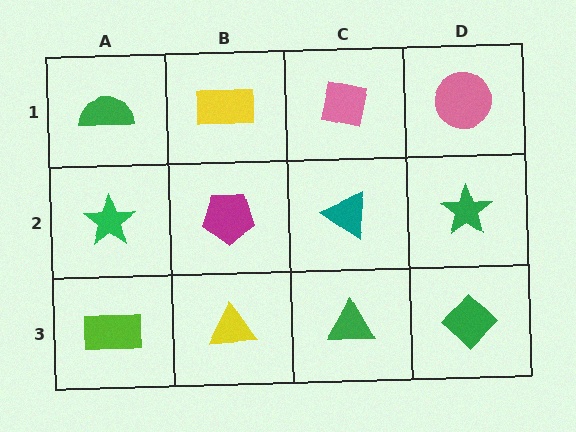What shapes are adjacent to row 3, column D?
A green star (row 2, column D), a green triangle (row 3, column C).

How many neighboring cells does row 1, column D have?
2.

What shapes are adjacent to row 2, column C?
A pink square (row 1, column C), a green triangle (row 3, column C), a magenta pentagon (row 2, column B), a green star (row 2, column D).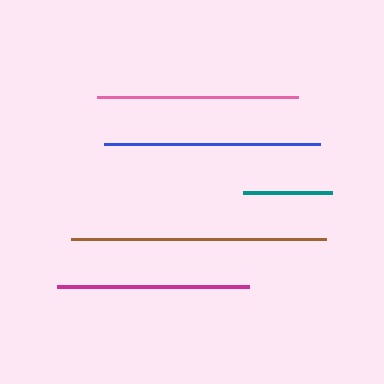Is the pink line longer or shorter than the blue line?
The blue line is longer than the pink line.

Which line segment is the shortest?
The teal line is the shortest at approximately 89 pixels.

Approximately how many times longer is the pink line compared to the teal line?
The pink line is approximately 2.3 times the length of the teal line.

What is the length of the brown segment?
The brown segment is approximately 256 pixels long.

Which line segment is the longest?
The brown line is the longest at approximately 256 pixels.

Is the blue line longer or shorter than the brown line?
The brown line is longer than the blue line.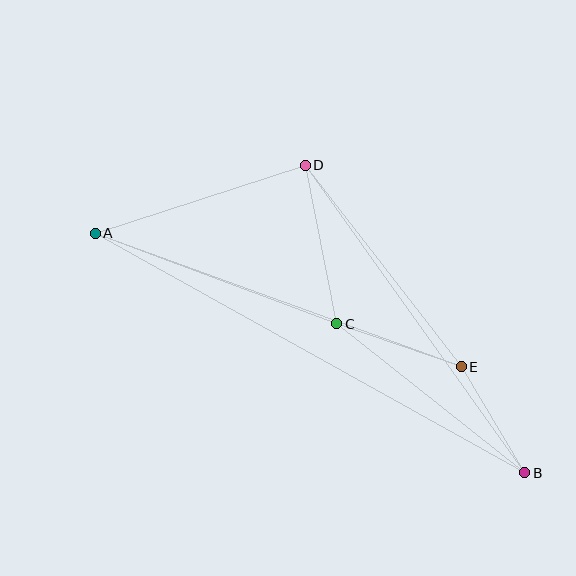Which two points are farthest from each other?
Points A and B are farthest from each other.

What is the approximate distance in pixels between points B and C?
The distance between B and C is approximately 240 pixels.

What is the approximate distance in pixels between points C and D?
The distance between C and D is approximately 162 pixels.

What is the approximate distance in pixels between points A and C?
The distance between A and C is approximately 258 pixels.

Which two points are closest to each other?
Points B and E are closest to each other.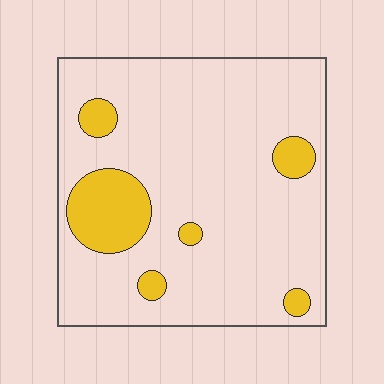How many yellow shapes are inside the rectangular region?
6.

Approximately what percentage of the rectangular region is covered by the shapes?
Approximately 15%.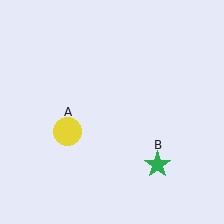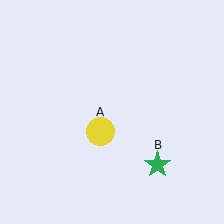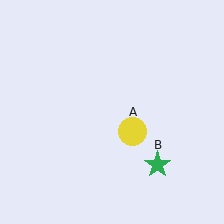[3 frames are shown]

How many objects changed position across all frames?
1 object changed position: yellow circle (object A).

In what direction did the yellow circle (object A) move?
The yellow circle (object A) moved right.